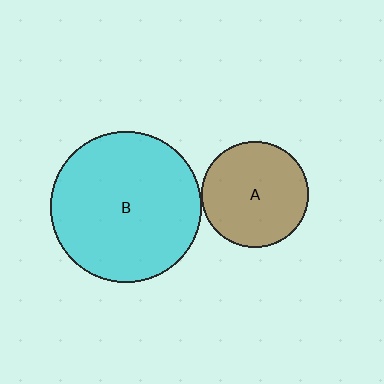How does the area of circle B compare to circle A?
Approximately 2.0 times.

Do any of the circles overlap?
No, none of the circles overlap.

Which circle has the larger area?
Circle B (cyan).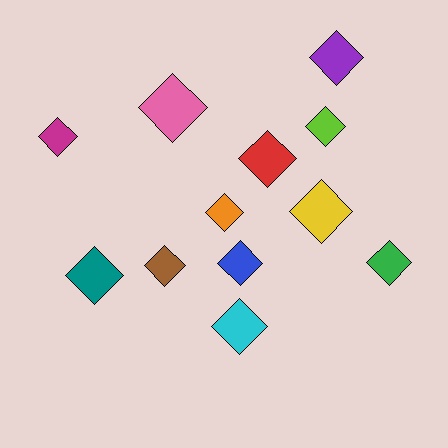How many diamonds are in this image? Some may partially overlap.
There are 12 diamonds.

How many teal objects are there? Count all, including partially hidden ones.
There is 1 teal object.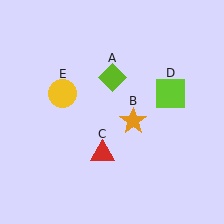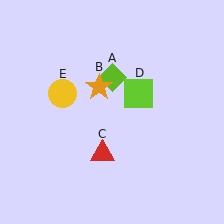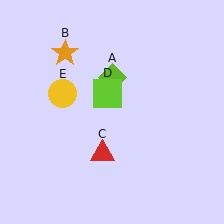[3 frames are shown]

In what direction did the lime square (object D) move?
The lime square (object D) moved left.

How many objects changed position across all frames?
2 objects changed position: orange star (object B), lime square (object D).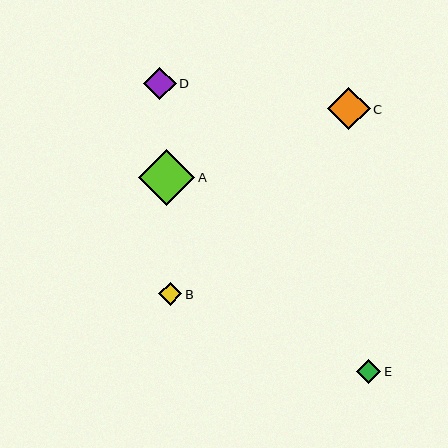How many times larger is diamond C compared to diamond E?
Diamond C is approximately 1.7 times the size of diamond E.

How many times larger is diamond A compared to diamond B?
Diamond A is approximately 2.4 times the size of diamond B.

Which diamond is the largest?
Diamond A is the largest with a size of approximately 56 pixels.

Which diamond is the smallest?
Diamond B is the smallest with a size of approximately 23 pixels.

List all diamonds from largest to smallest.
From largest to smallest: A, C, D, E, B.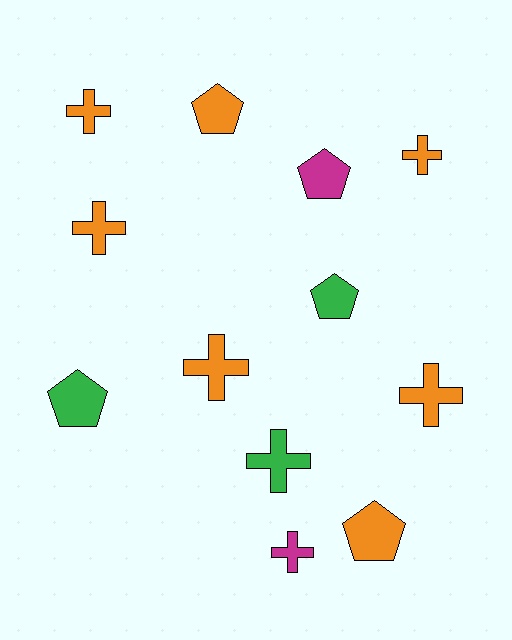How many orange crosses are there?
There are 5 orange crosses.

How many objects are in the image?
There are 12 objects.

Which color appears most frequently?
Orange, with 7 objects.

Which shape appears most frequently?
Cross, with 7 objects.